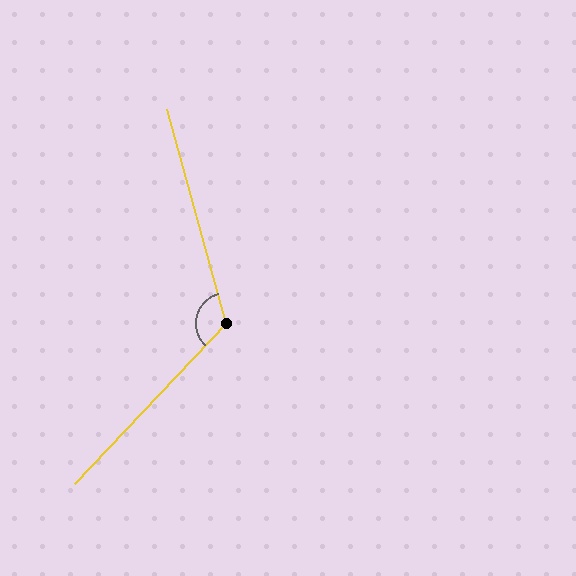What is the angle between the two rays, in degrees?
Approximately 121 degrees.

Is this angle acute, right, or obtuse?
It is obtuse.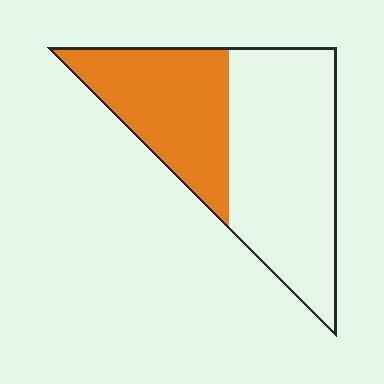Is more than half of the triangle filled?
No.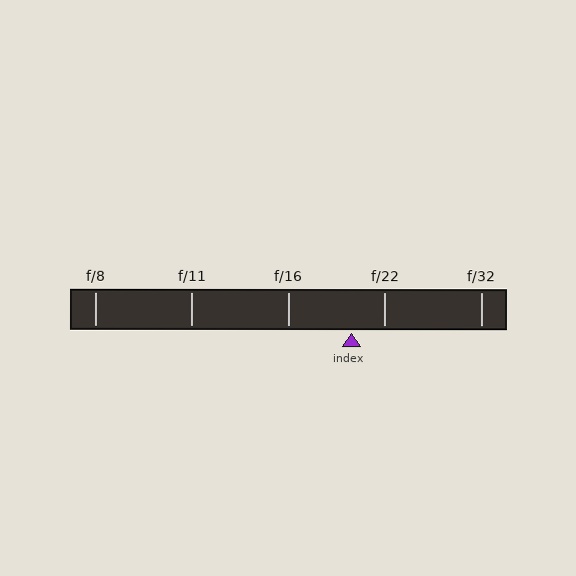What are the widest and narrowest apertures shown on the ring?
The widest aperture shown is f/8 and the narrowest is f/32.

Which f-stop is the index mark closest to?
The index mark is closest to f/22.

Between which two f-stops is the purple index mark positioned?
The index mark is between f/16 and f/22.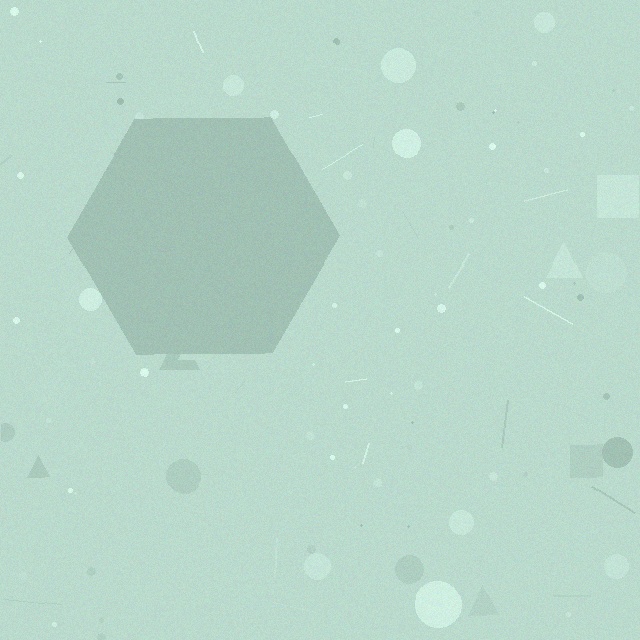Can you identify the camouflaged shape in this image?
The camouflaged shape is a hexagon.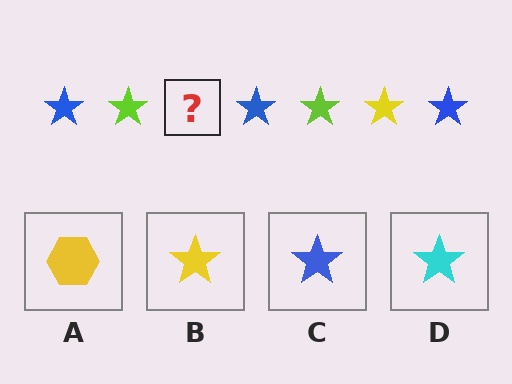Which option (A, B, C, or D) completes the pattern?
B.